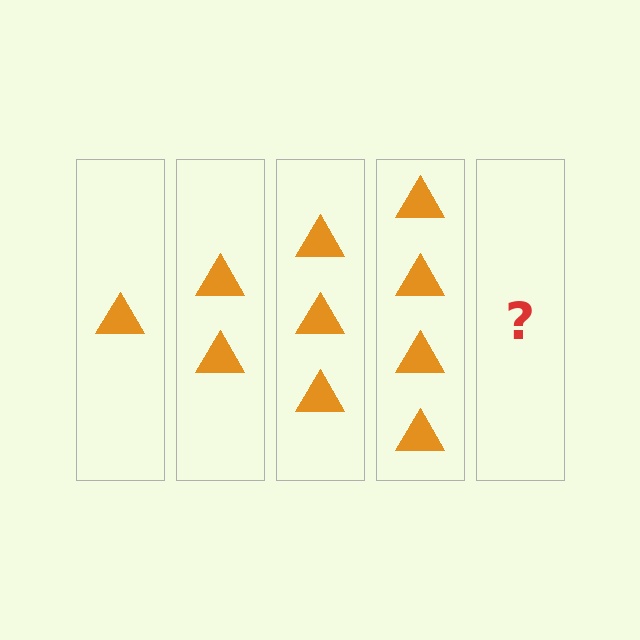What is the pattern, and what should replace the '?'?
The pattern is that each step adds one more triangle. The '?' should be 5 triangles.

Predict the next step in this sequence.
The next step is 5 triangles.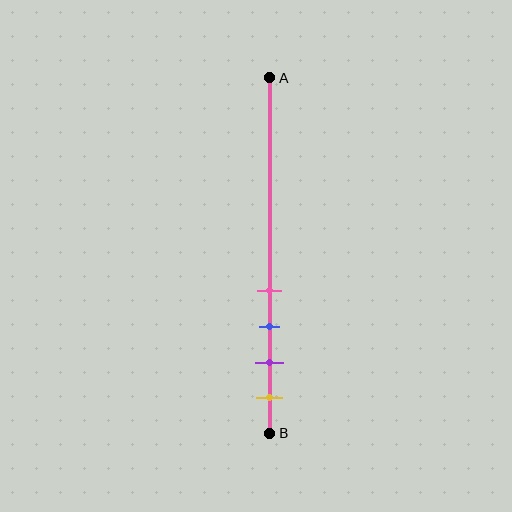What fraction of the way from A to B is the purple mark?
The purple mark is approximately 80% (0.8) of the way from A to B.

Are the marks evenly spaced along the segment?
Yes, the marks are approximately evenly spaced.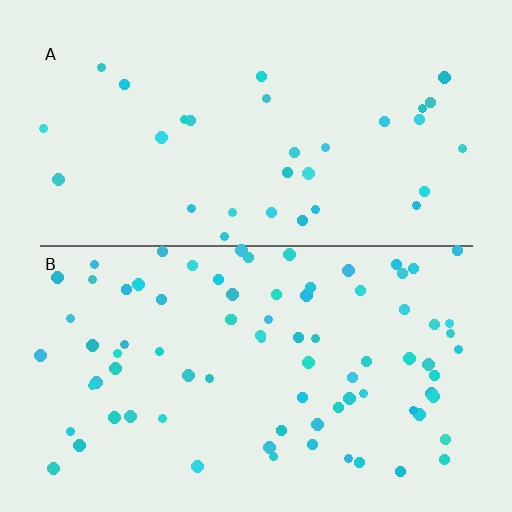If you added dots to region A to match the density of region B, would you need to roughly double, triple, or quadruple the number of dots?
Approximately triple.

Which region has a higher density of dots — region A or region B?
B (the bottom).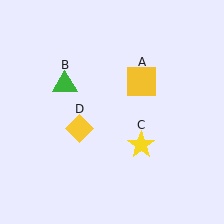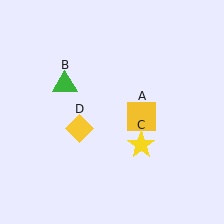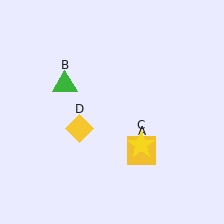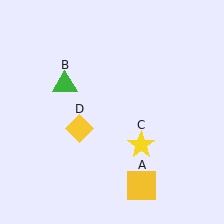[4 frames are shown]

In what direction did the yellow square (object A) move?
The yellow square (object A) moved down.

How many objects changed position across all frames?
1 object changed position: yellow square (object A).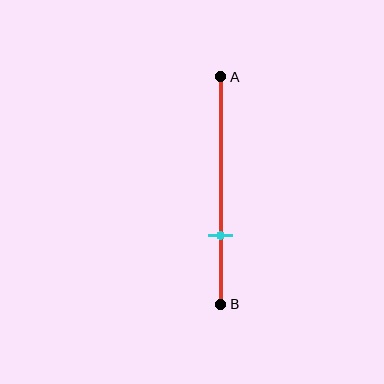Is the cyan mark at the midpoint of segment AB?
No, the mark is at about 70% from A, not at the 50% midpoint.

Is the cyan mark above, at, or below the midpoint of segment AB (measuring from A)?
The cyan mark is below the midpoint of segment AB.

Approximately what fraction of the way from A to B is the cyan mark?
The cyan mark is approximately 70% of the way from A to B.